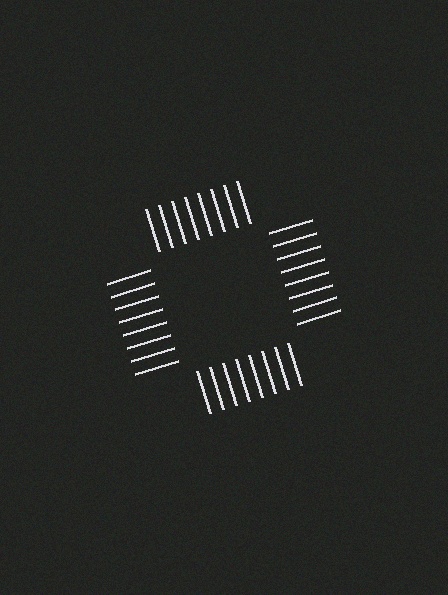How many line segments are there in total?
32 — 8 along each of the 4 edges.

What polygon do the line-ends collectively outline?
An illusory square — the line segments terminate on its edges but no continuous stroke is drawn.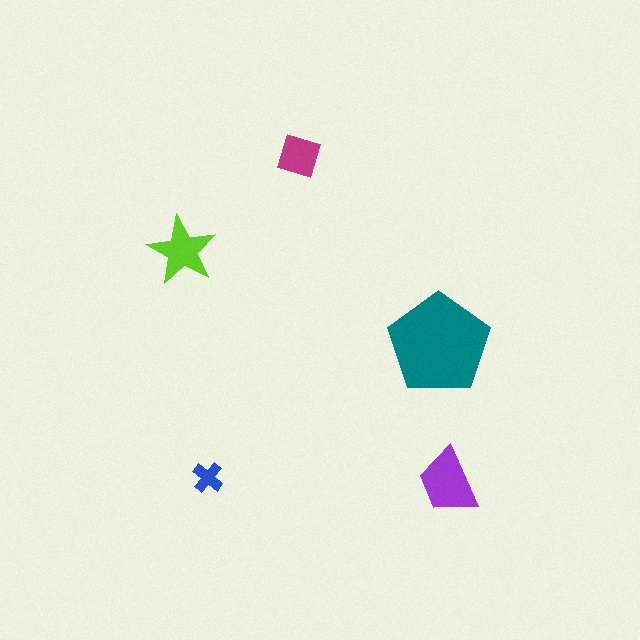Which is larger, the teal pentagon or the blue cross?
The teal pentagon.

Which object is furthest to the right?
The purple trapezoid is rightmost.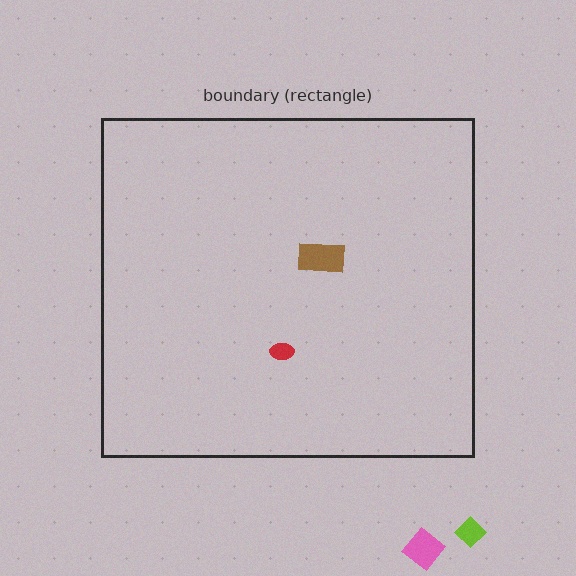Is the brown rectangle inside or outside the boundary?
Inside.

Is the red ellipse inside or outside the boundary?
Inside.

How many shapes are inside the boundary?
2 inside, 2 outside.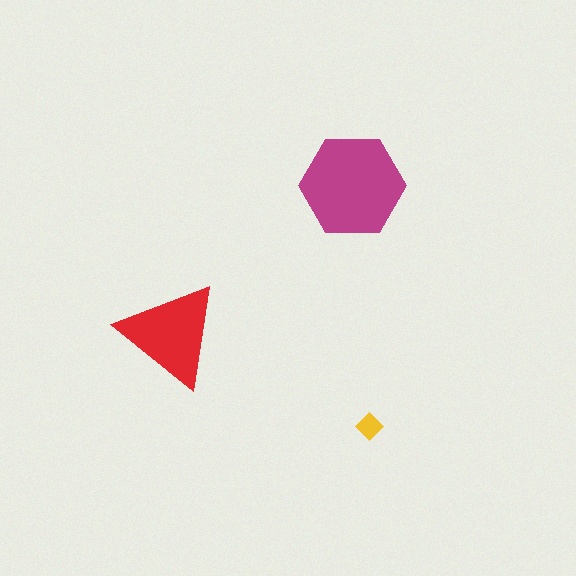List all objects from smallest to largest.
The yellow diamond, the red triangle, the magenta hexagon.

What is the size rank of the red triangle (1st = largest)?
2nd.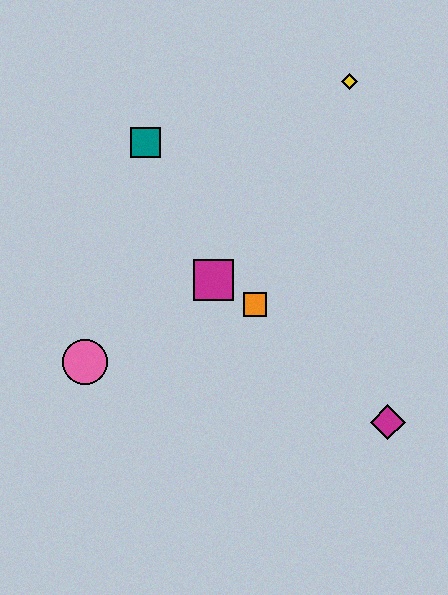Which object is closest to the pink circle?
The magenta square is closest to the pink circle.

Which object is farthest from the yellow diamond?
The pink circle is farthest from the yellow diamond.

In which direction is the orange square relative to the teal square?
The orange square is below the teal square.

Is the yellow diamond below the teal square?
No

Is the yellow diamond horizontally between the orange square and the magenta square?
No